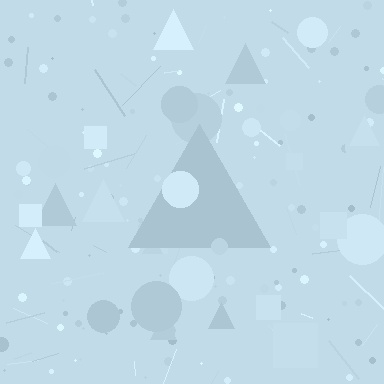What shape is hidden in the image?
A triangle is hidden in the image.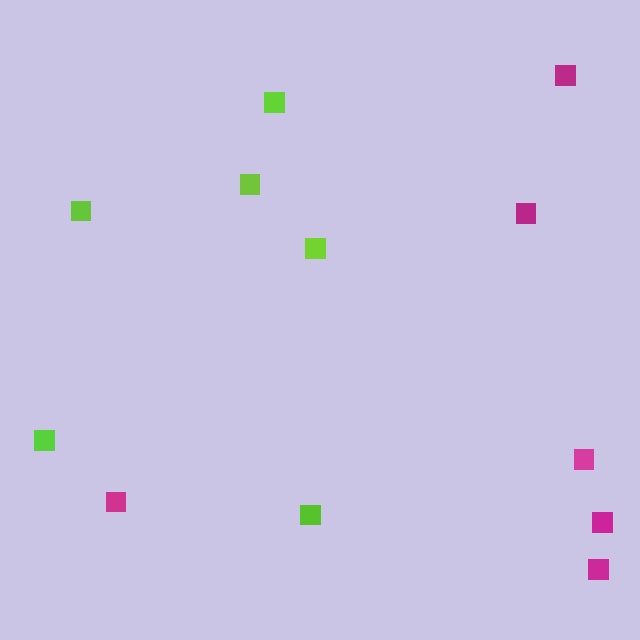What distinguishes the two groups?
There are 2 groups: one group of magenta squares (6) and one group of lime squares (6).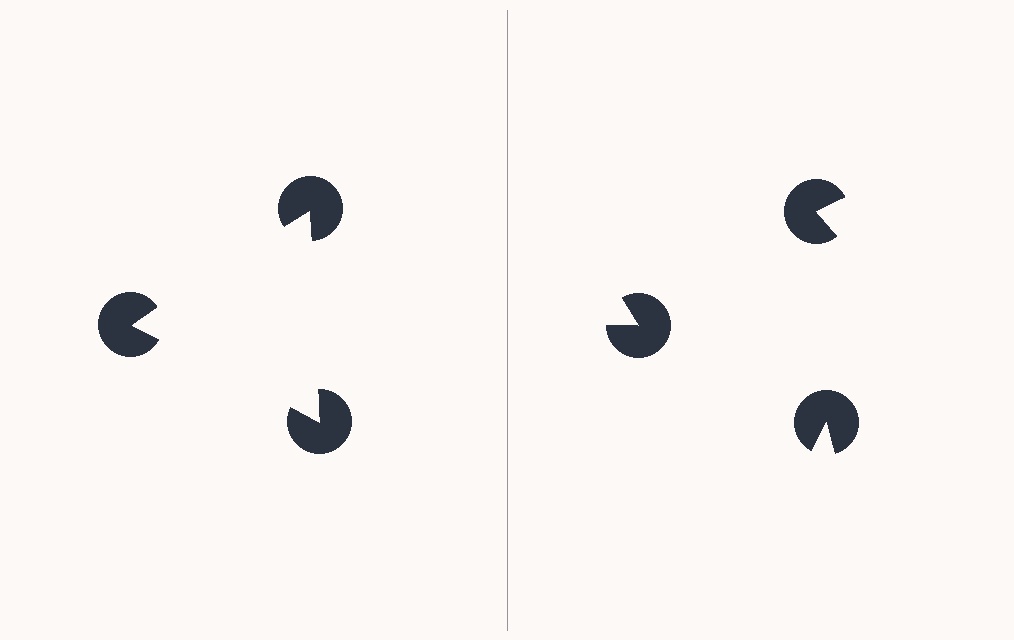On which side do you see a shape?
An illusory triangle appears on the left side. On the right side the wedge cuts are rotated, so no coherent shape forms.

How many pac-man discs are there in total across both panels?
6 — 3 on each side.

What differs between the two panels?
The pac-man discs are positioned identically on both sides; only the wedge orientations differ. On the left they align to a triangle; on the right they are misaligned.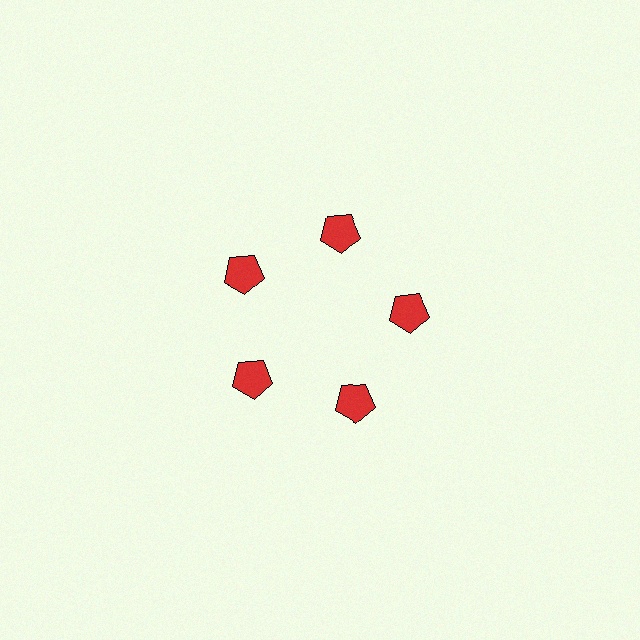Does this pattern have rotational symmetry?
Yes, this pattern has 5-fold rotational symmetry. It looks the same after rotating 72 degrees around the center.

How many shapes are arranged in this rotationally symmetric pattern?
There are 5 shapes, arranged in 5 groups of 1.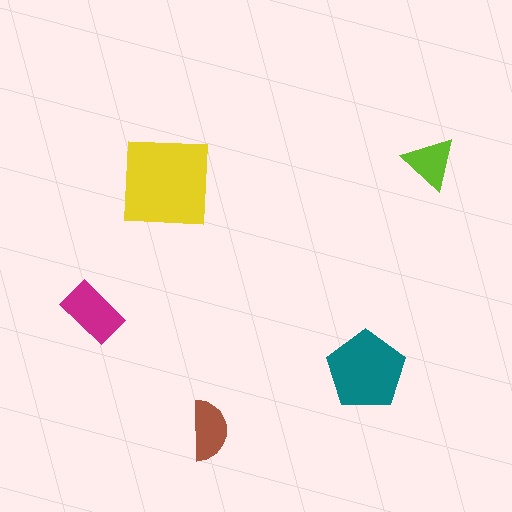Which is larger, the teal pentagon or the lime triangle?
The teal pentagon.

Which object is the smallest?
The lime triangle.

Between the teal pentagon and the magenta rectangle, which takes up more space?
The teal pentagon.